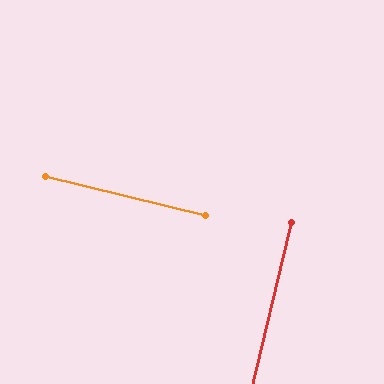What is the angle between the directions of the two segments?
Approximately 90 degrees.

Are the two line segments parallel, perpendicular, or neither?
Perpendicular — they meet at approximately 90°.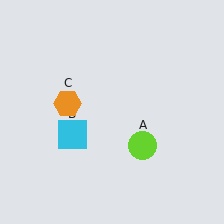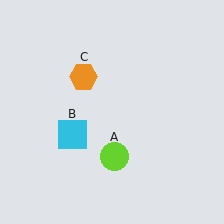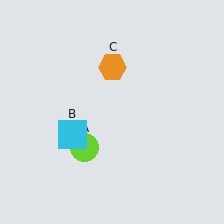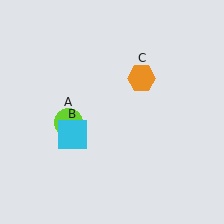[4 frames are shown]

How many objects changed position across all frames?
2 objects changed position: lime circle (object A), orange hexagon (object C).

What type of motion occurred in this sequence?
The lime circle (object A), orange hexagon (object C) rotated clockwise around the center of the scene.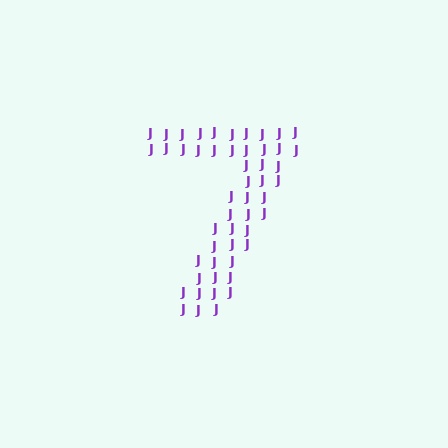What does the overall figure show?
The overall figure shows the digit 7.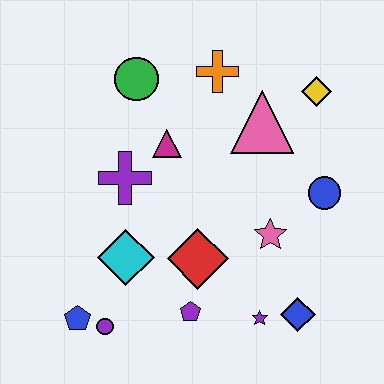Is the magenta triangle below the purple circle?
No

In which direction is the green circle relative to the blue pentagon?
The green circle is above the blue pentagon.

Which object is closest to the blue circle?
The pink star is closest to the blue circle.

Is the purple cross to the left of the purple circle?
No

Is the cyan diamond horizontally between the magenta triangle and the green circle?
No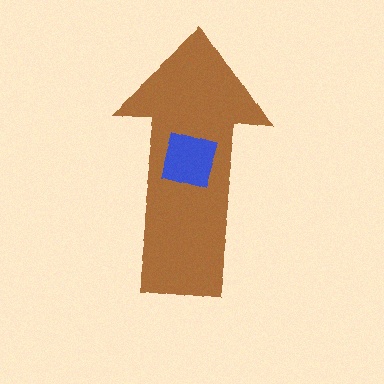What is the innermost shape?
The blue diamond.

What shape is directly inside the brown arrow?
The blue diamond.